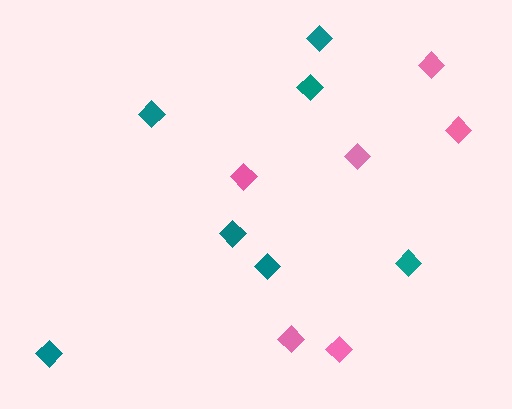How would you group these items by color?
There are 2 groups: one group of pink diamonds (6) and one group of teal diamonds (7).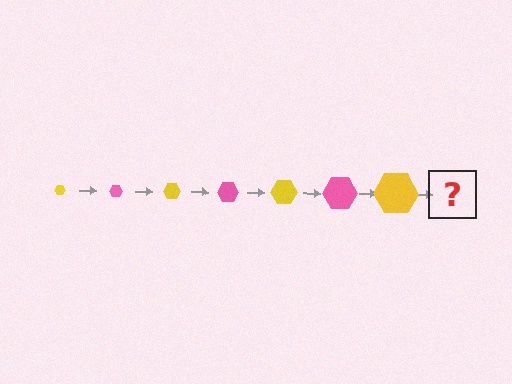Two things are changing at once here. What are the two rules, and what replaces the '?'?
The two rules are that the hexagon grows larger each step and the color cycles through yellow and pink. The '?' should be a pink hexagon, larger than the previous one.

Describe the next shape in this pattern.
It should be a pink hexagon, larger than the previous one.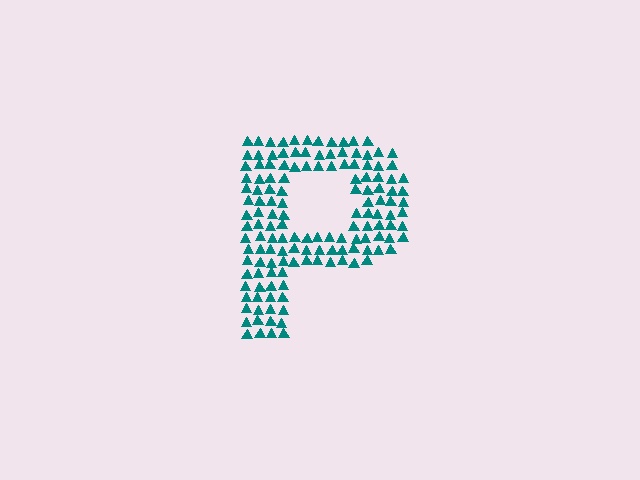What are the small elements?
The small elements are triangles.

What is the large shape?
The large shape is the letter P.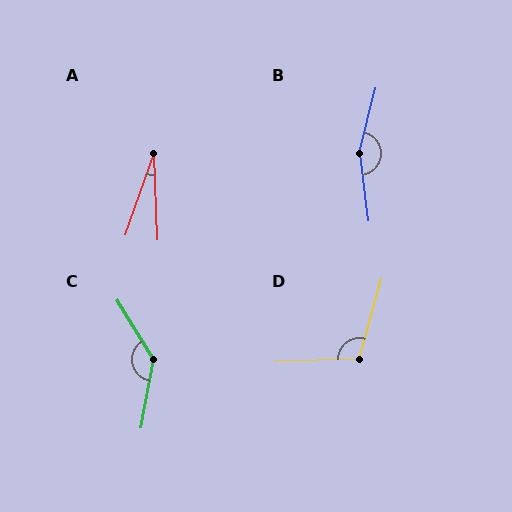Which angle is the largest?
B, at approximately 158 degrees.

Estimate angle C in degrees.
Approximately 138 degrees.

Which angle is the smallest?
A, at approximately 21 degrees.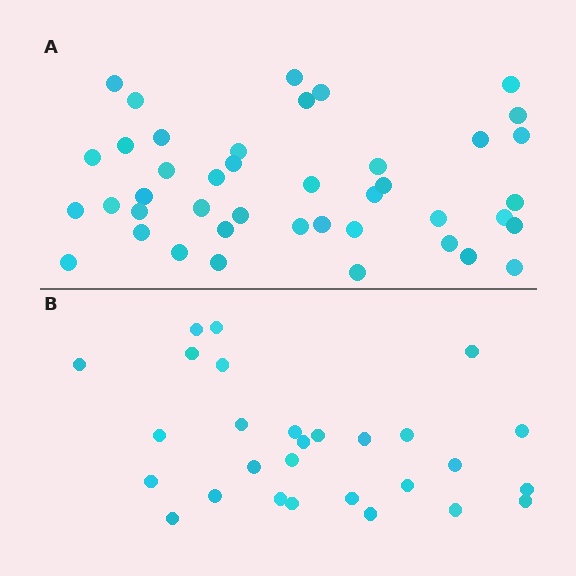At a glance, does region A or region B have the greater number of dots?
Region A (the top region) has more dots.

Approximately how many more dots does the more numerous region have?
Region A has approximately 15 more dots than region B.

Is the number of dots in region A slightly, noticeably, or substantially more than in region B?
Region A has substantially more. The ratio is roughly 1.5 to 1.